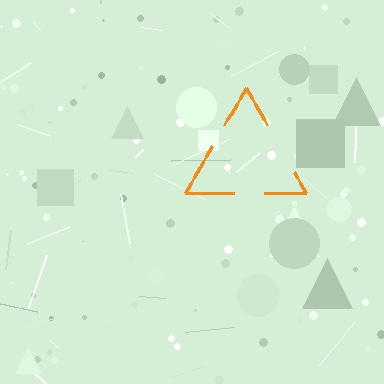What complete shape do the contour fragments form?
The contour fragments form a triangle.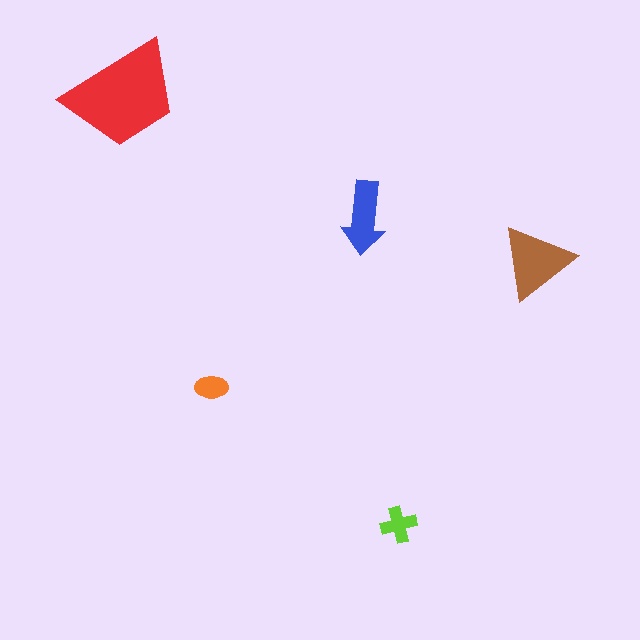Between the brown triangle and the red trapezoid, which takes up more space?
The red trapezoid.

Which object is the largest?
The red trapezoid.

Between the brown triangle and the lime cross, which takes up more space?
The brown triangle.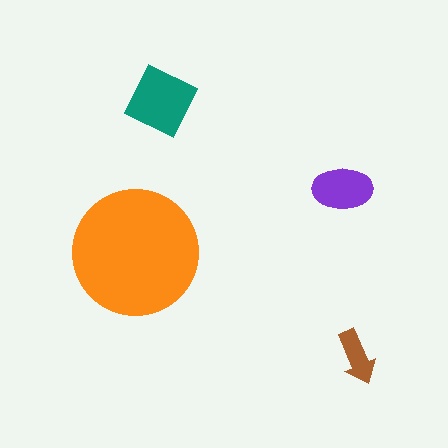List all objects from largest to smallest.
The orange circle, the teal square, the purple ellipse, the brown arrow.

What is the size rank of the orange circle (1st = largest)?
1st.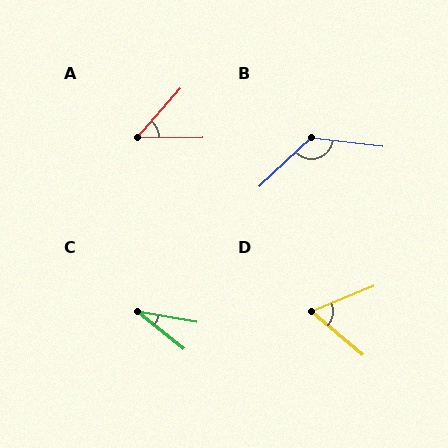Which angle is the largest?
B, at approximately 130 degrees.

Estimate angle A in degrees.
Approximately 48 degrees.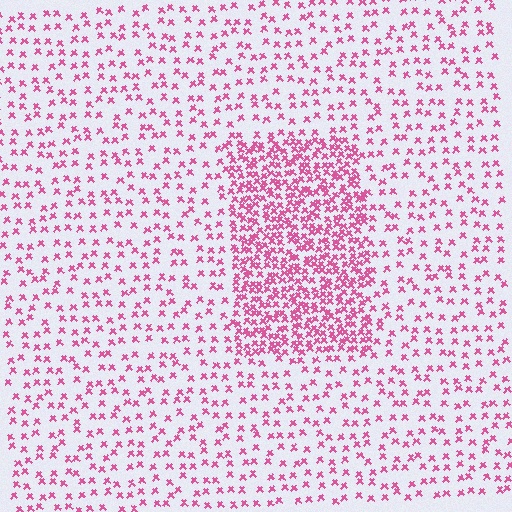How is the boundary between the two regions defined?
The boundary is defined by a change in element density (approximately 2.7x ratio). All elements are the same color, size, and shape.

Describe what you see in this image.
The image contains small pink elements arranged at two different densities. A rectangle-shaped region is visible where the elements are more densely packed than the surrounding area.